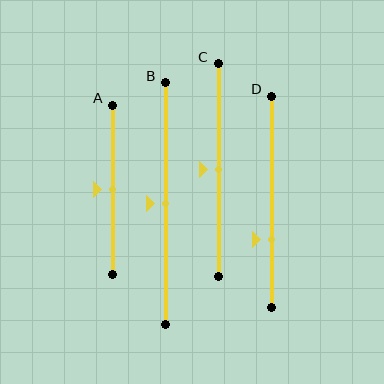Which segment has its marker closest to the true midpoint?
Segment A has its marker closest to the true midpoint.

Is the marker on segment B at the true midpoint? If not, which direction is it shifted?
Yes, the marker on segment B is at the true midpoint.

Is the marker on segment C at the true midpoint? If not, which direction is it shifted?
Yes, the marker on segment C is at the true midpoint.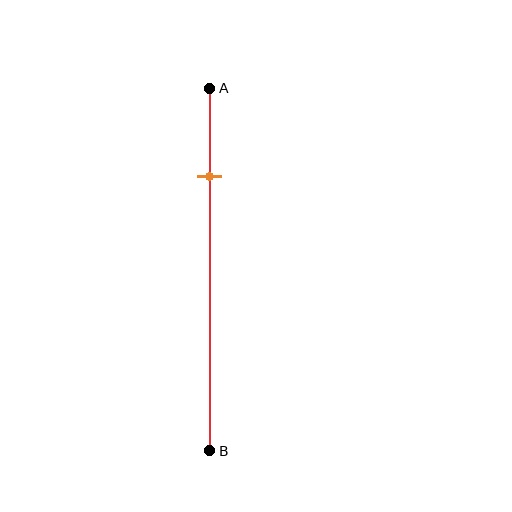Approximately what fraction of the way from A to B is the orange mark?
The orange mark is approximately 25% of the way from A to B.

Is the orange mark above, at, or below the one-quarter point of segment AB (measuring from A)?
The orange mark is approximately at the one-quarter point of segment AB.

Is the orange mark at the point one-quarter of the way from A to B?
Yes, the mark is approximately at the one-quarter point.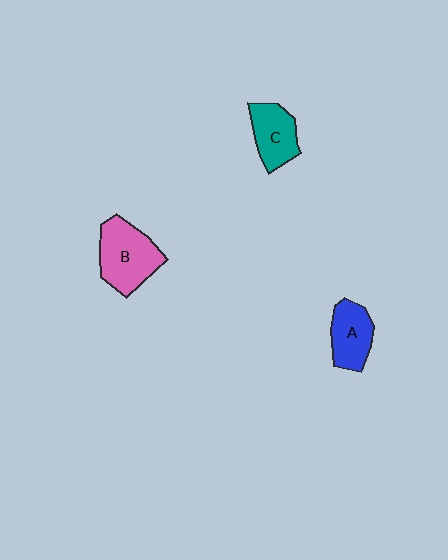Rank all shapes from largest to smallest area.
From largest to smallest: B (pink), C (teal), A (blue).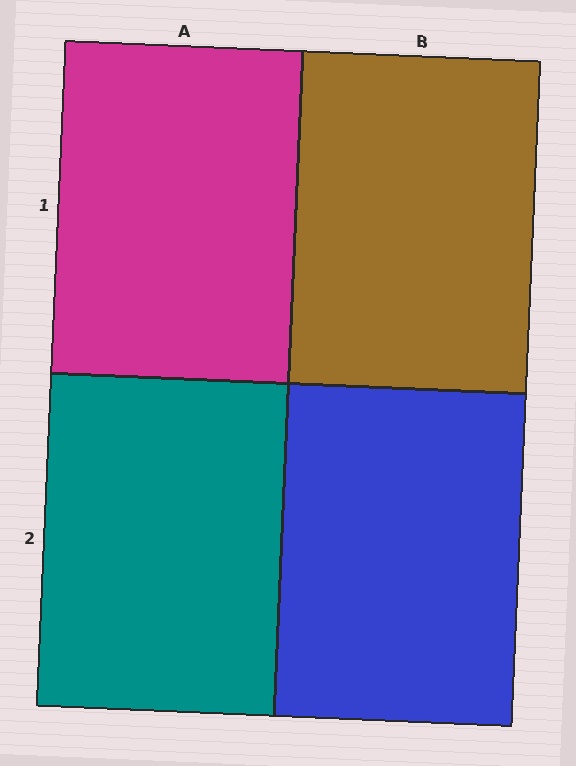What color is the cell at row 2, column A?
Teal.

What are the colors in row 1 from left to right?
Magenta, brown.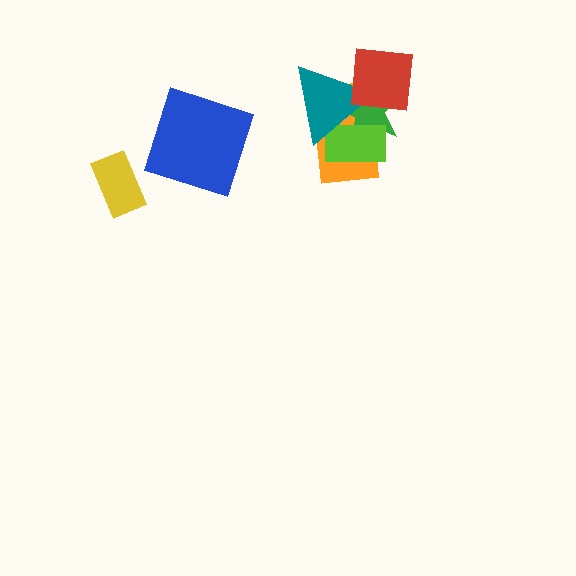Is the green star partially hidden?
Yes, it is partially covered by another shape.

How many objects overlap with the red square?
3 objects overlap with the red square.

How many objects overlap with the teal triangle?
4 objects overlap with the teal triangle.